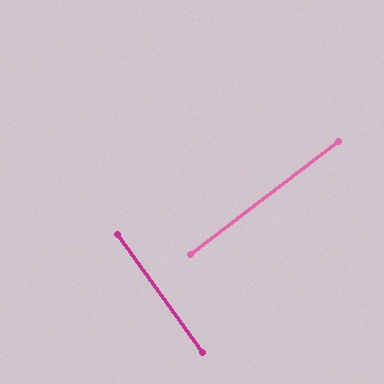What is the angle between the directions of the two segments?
Approximately 88 degrees.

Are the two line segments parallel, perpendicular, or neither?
Perpendicular — they meet at approximately 88°.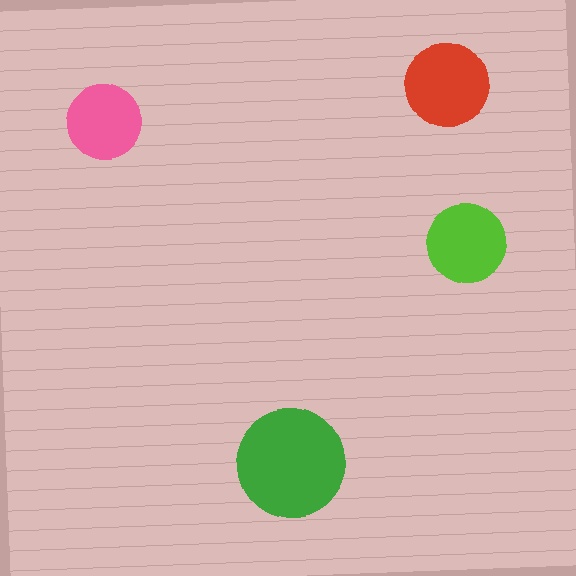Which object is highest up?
The red circle is topmost.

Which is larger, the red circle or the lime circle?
The red one.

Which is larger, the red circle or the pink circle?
The red one.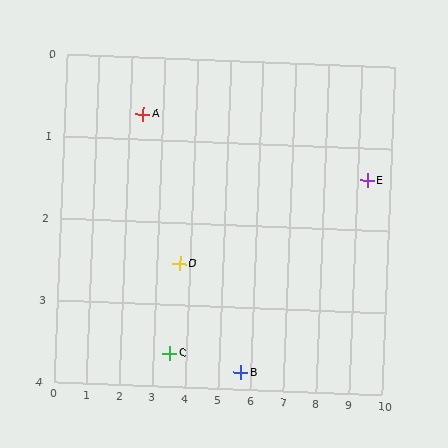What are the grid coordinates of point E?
Point E is at approximately (9.3, 1.4).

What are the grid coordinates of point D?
Point D is at approximately (3.7, 2.5).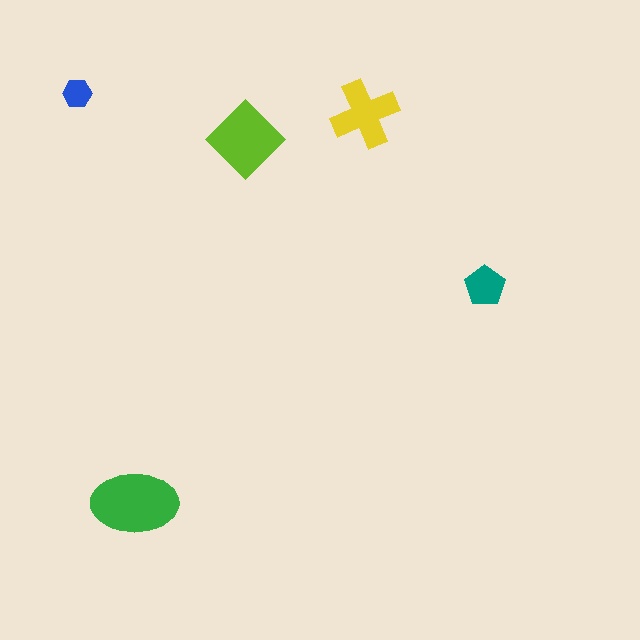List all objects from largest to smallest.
The green ellipse, the lime diamond, the yellow cross, the teal pentagon, the blue hexagon.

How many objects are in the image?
There are 5 objects in the image.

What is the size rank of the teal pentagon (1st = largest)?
4th.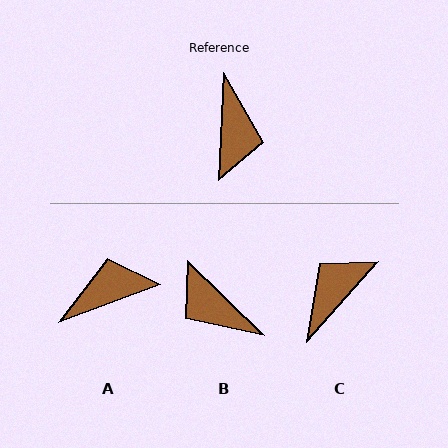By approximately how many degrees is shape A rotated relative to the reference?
Approximately 113 degrees counter-clockwise.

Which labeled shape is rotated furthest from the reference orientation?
C, about 141 degrees away.